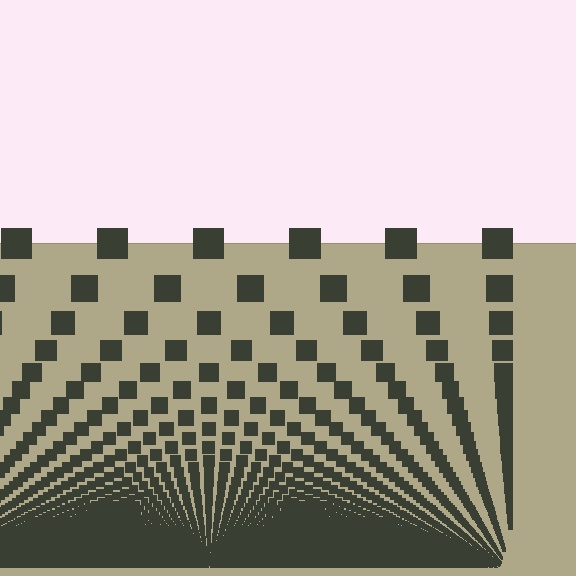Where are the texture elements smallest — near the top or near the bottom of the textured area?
Near the bottom.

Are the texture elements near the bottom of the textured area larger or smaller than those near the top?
Smaller. The gradient is inverted — elements near the bottom are smaller and denser.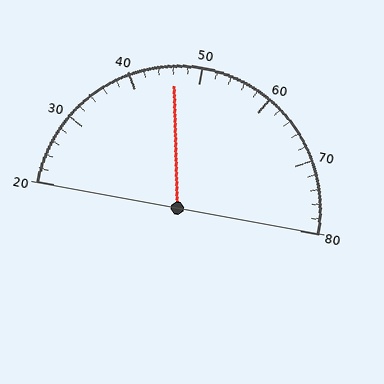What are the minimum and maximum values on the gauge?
The gauge ranges from 20 to 80.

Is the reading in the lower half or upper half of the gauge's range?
The reading is in the lower half of the range (20 to 80).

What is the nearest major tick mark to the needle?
The nearest major tick mark is 50.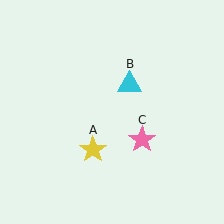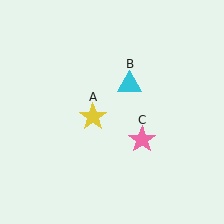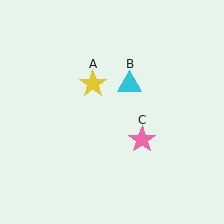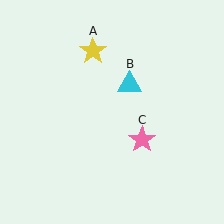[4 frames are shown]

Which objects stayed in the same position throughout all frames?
Cyan triangle (object B) and pink star (object C) remained stationary.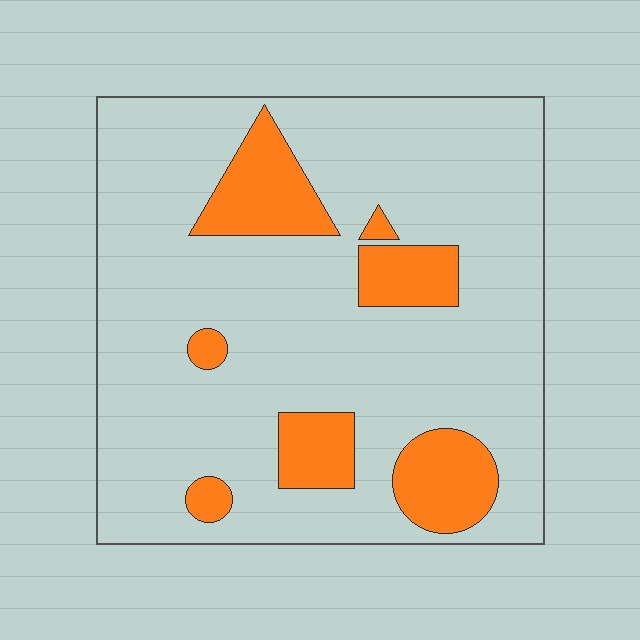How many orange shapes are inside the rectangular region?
7.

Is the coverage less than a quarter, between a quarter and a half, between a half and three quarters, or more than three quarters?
Less than a quarter.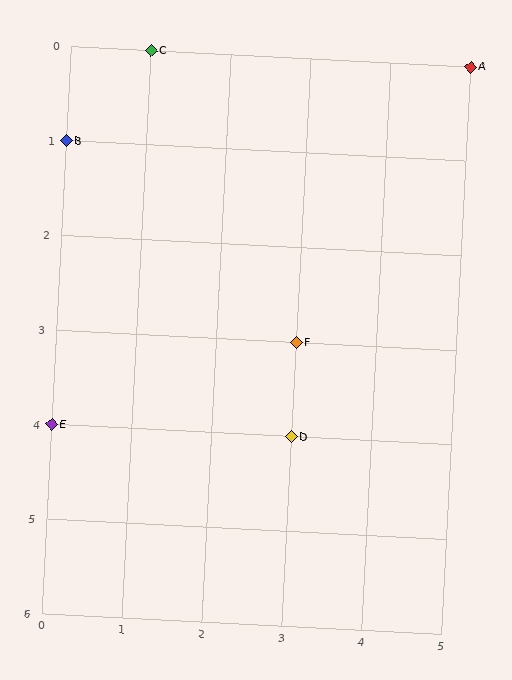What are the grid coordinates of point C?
Point C is at grid coordinates (1, 0).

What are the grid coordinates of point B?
Point B is at grid coordinates (0, 1).